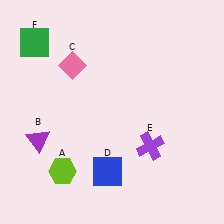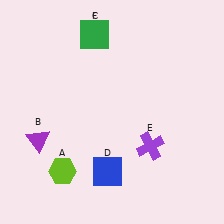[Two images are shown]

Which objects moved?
The objects that moved are: the pink diamond (C), the green square (F).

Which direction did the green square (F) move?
The green square (F) moved right.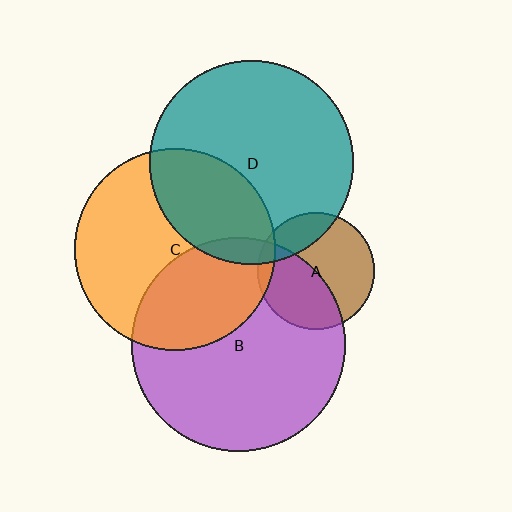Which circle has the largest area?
Circle B (purple).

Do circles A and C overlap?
Yes.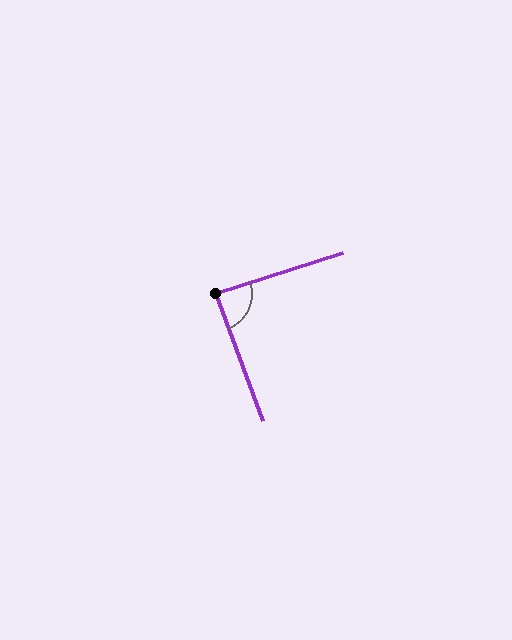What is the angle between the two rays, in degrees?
Approximately 87 degrees.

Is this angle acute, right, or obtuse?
It is approximately a right angle.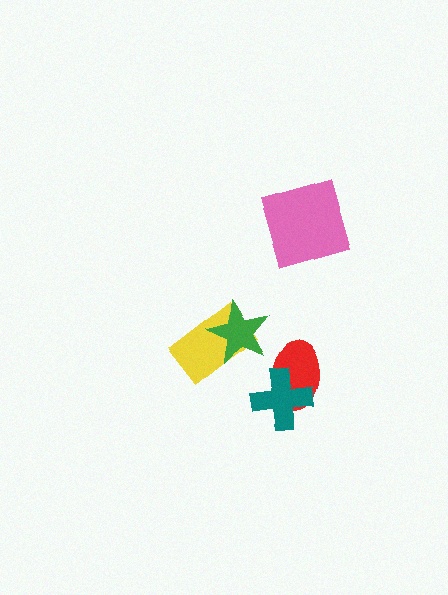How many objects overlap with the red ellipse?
1 object overlaps with the red ellipse.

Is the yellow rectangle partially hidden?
Yes, it is partially covered by another shape.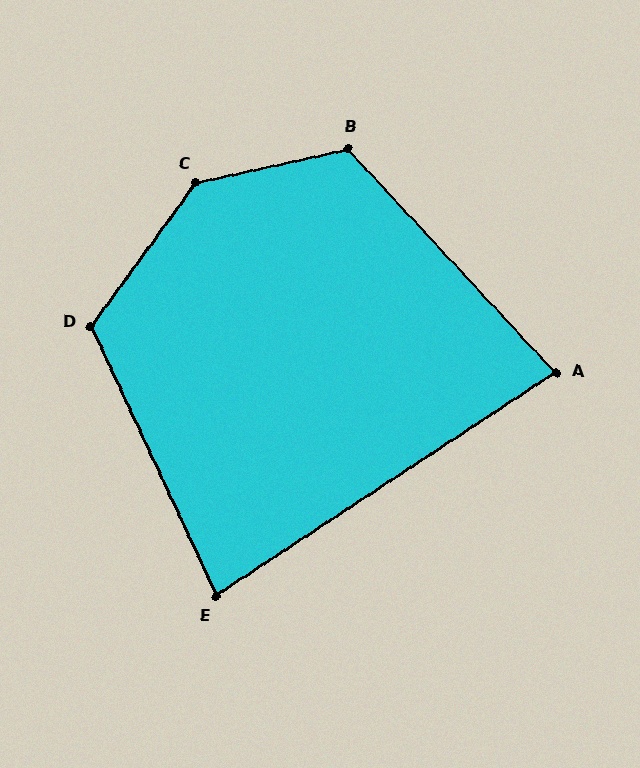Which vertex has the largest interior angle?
C, at approximately 139 degrees.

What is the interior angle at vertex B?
Approximately 121 degrees (obtuse).